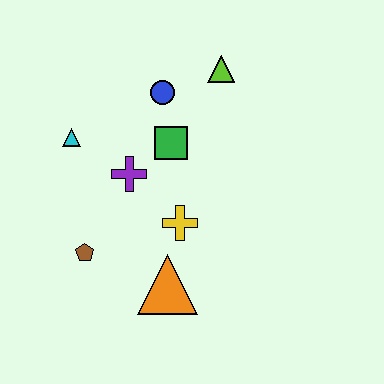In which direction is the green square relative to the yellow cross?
The green square is above the yellow cross.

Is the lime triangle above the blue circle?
Yes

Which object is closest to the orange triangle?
The yellow cross is closest to the orange triangle.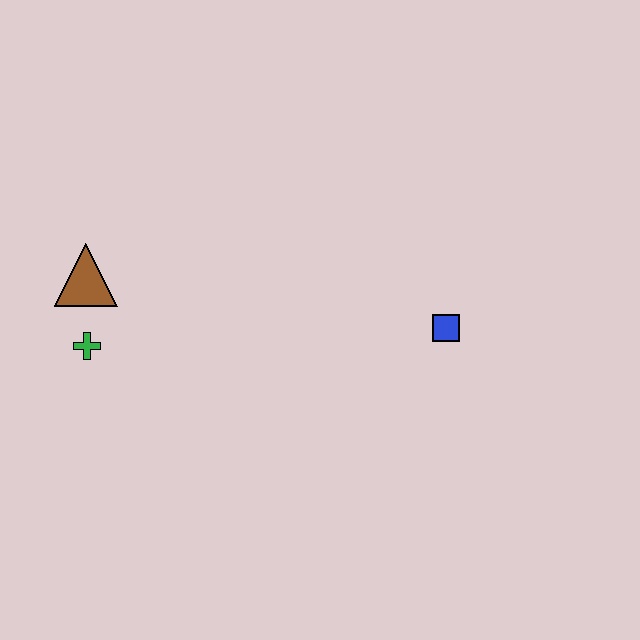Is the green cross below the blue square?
Yes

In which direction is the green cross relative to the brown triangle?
The green cross is below the brown triangle.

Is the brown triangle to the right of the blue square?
No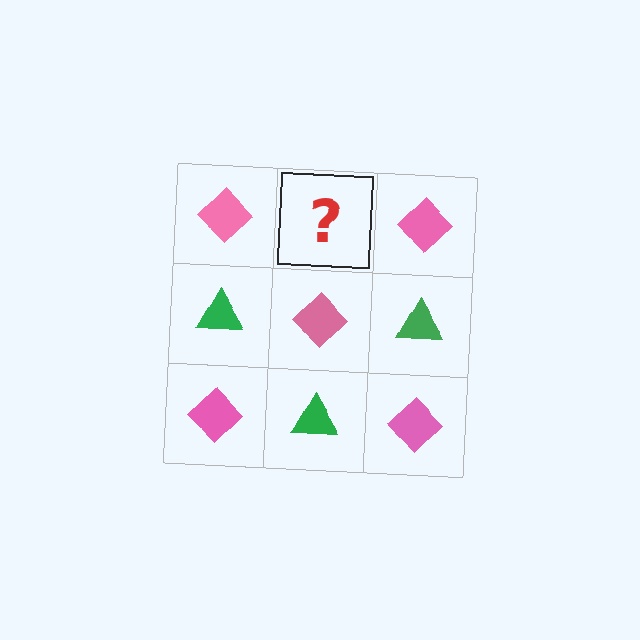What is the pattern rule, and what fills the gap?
The rule is that it alternates pink diamond and green triangle in a checkerboard pattern. The gap should be filled with a green triangle.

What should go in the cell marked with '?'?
The missing cell should contain a green triangle.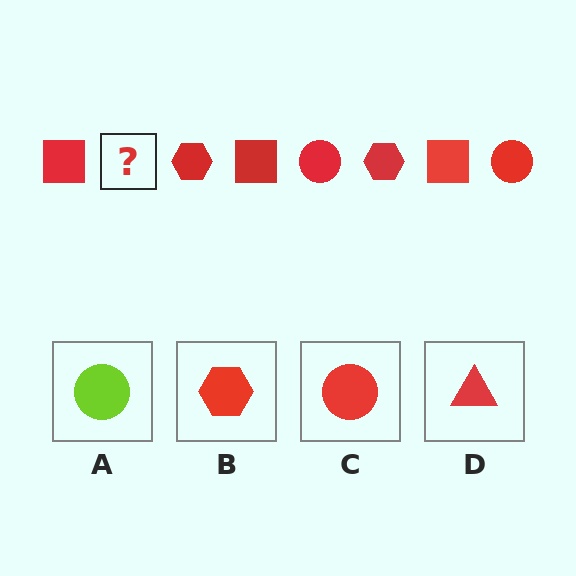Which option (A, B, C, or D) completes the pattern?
C.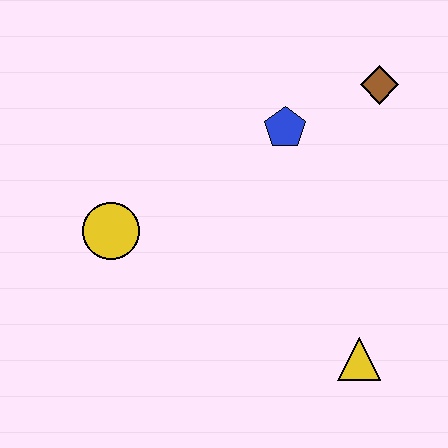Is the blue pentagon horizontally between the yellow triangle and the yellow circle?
Yes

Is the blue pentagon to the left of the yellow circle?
No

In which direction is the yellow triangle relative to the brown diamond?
The yellow triangle is below the brown diamond.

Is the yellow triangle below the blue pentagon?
Yes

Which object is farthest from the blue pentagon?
The yellow triangle is farthest from the blue pentagon.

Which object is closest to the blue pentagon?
The brown diamond is closest to the blue pentagon.